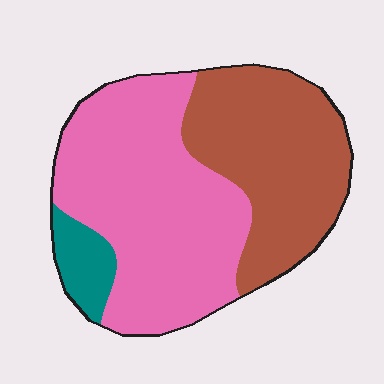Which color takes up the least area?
Teal, at roughly 10%.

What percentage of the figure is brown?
Brown takes up between a third and a half of the figure.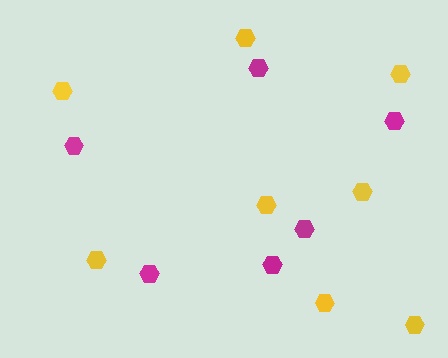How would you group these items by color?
There are 2 groups: one group of magenta hexagons (6) and one group of yellow hexagons (8).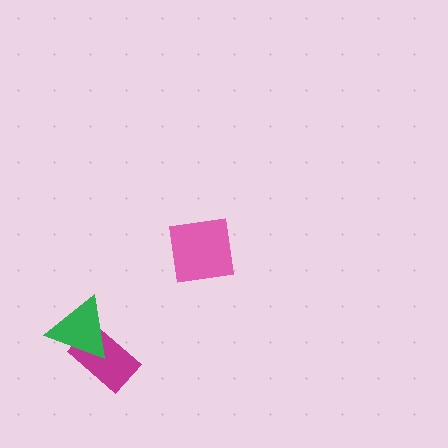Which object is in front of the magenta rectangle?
The green triangle is in front of the magenta rectangle.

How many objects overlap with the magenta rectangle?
1 object overlaps with the magenta rectangle.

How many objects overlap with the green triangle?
1 object overlaps with the green triangle.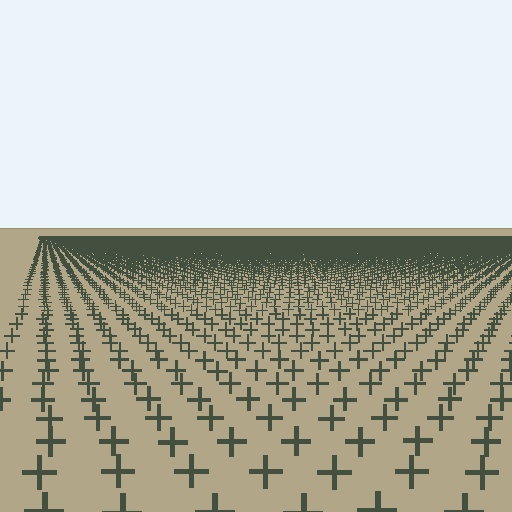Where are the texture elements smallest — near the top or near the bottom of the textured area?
Near the top.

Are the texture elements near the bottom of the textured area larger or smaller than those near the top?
Larger. Near the bottom, elements are closer to the viewer and appear at a bigger on-screen size.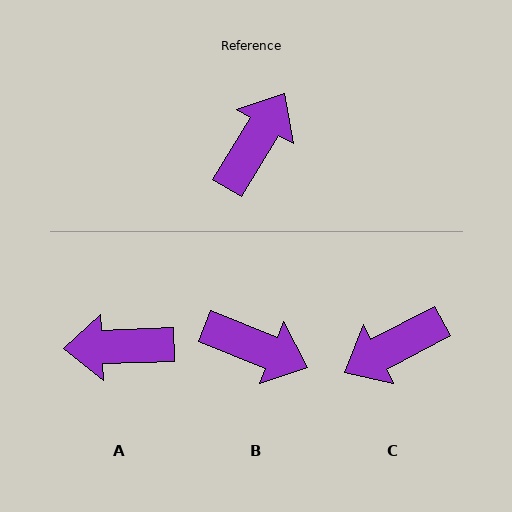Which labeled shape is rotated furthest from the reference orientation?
C, about 149 degrees away.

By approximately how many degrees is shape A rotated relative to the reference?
Approximately 124 degrees counter-clockwise.